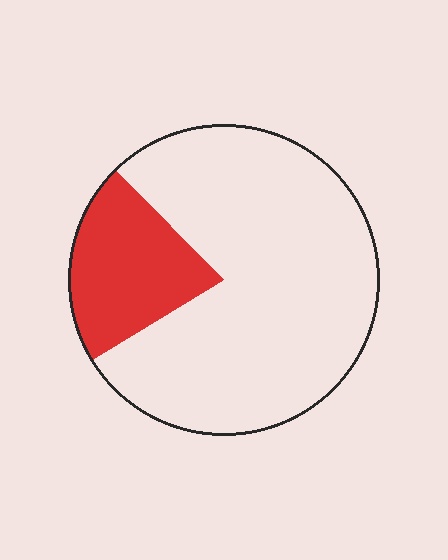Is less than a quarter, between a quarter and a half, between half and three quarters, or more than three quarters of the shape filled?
Less than a quarter.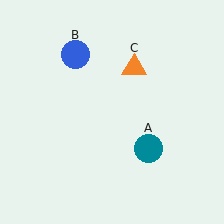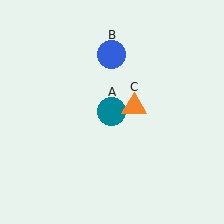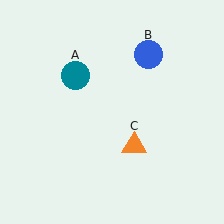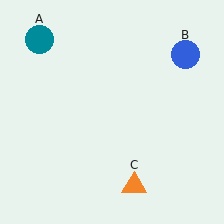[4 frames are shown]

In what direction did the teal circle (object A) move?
The teal circle (object A) moved up and to the left.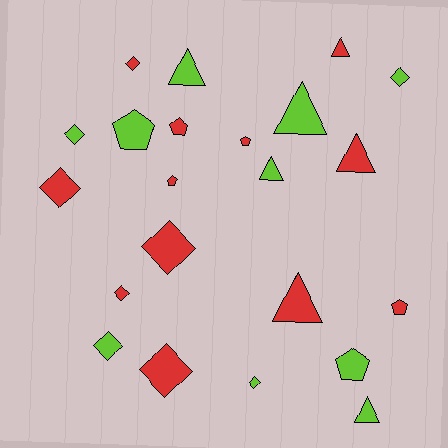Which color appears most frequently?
Red, with 12 objects.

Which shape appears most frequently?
Diamond, with 9 objects.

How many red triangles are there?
There are 3 red triangles.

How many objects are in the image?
There are 22 objects.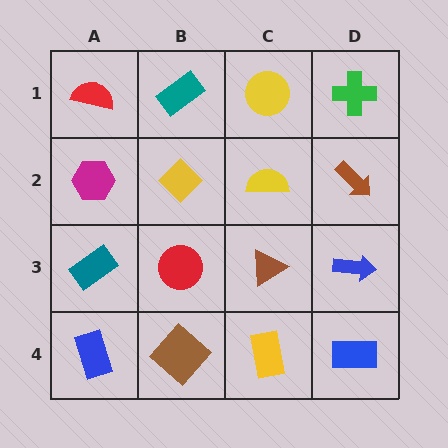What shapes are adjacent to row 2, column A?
A red semicircle (row 1, column A), a teal rectangle (row 3, column A), a yellow diamond (row 2, column B).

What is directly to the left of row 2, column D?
A yellow semicircle.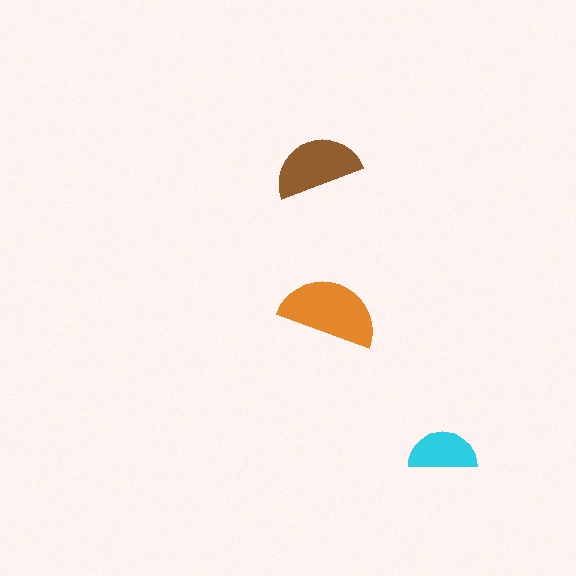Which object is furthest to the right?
The cyan semicircle is rightmost.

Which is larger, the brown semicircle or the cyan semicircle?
The brown one.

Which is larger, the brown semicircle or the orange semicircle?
The orange one.